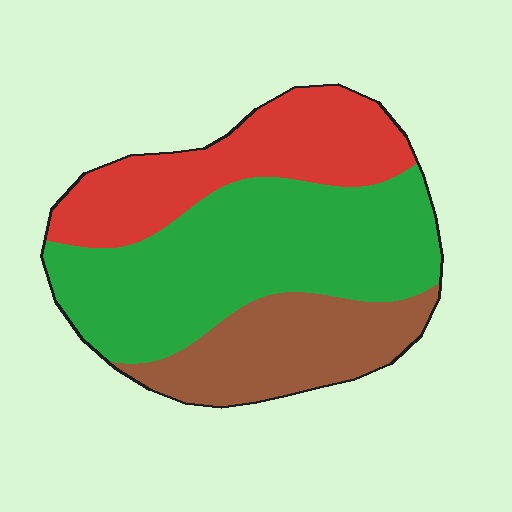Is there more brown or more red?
Red.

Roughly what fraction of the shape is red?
Red covers around 30% of the shape.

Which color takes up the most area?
Green, at roughly 50%.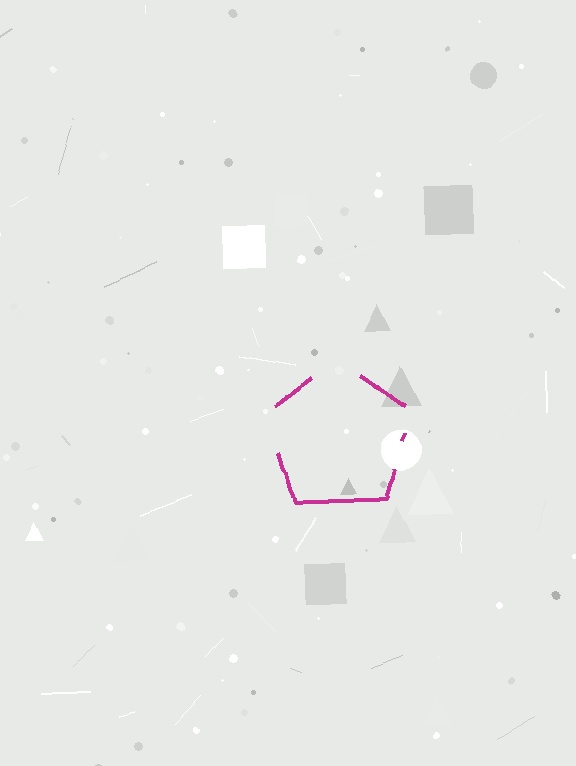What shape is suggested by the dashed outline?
The dashed outline suggests a pentagon.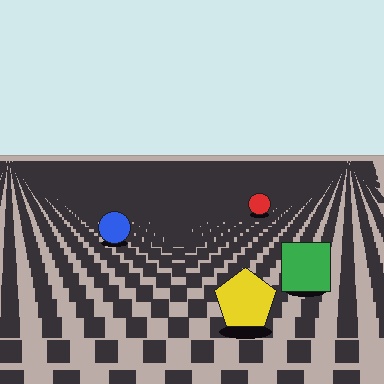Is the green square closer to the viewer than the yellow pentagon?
No. The yellow pentagon is closer — you can tell from the texture gradient: the ground texture is coarser near it.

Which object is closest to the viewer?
The yellow pentagon is closest. The texture marks near it are larger and more spread out.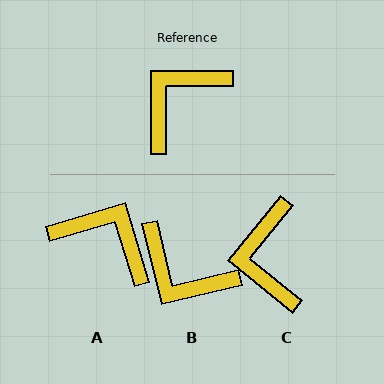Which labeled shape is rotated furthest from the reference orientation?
B, about 104 degrees away.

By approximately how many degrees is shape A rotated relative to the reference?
Approximately 73 degrees clockwise.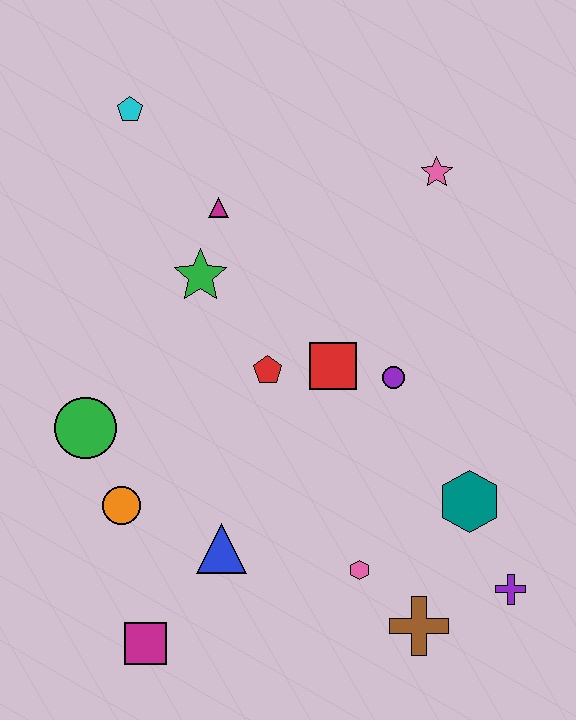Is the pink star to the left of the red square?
No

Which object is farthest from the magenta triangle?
The purple cross is farthest from the magenta triangle.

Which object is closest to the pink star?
The purple circle is closest to the pink star.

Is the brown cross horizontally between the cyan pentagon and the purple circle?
No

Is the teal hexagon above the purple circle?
No